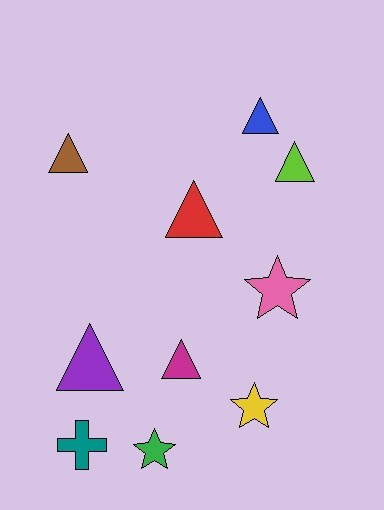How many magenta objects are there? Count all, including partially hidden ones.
There is 1 magenta object.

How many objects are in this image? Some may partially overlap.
There are 10 objects.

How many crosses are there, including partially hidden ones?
There is 1 cross.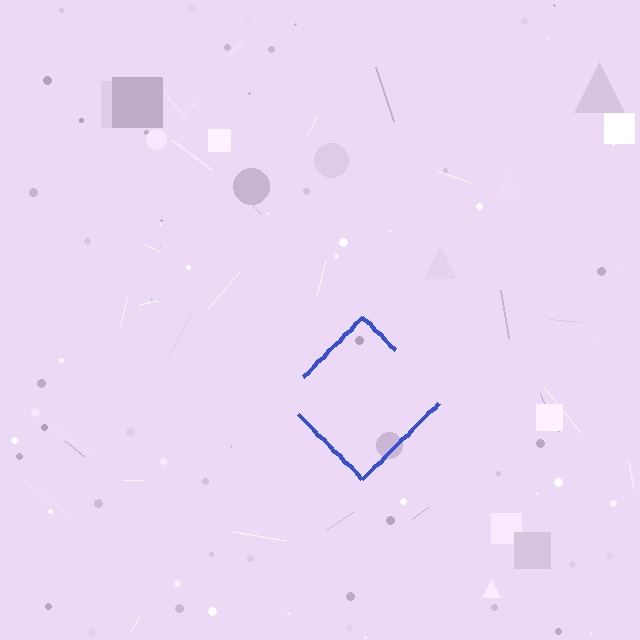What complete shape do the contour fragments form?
The contour fragments form a diamond.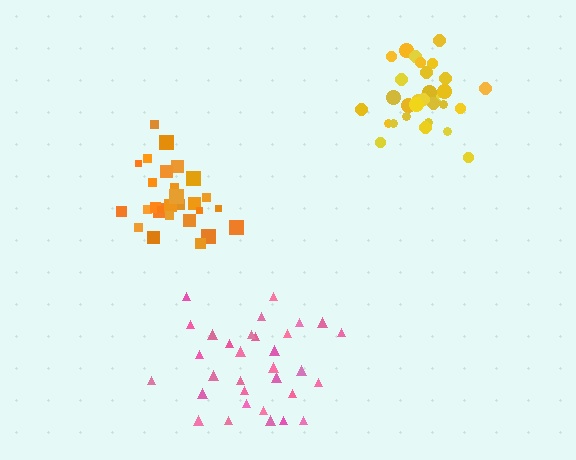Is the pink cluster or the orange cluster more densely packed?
Orange.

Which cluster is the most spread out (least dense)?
Pink.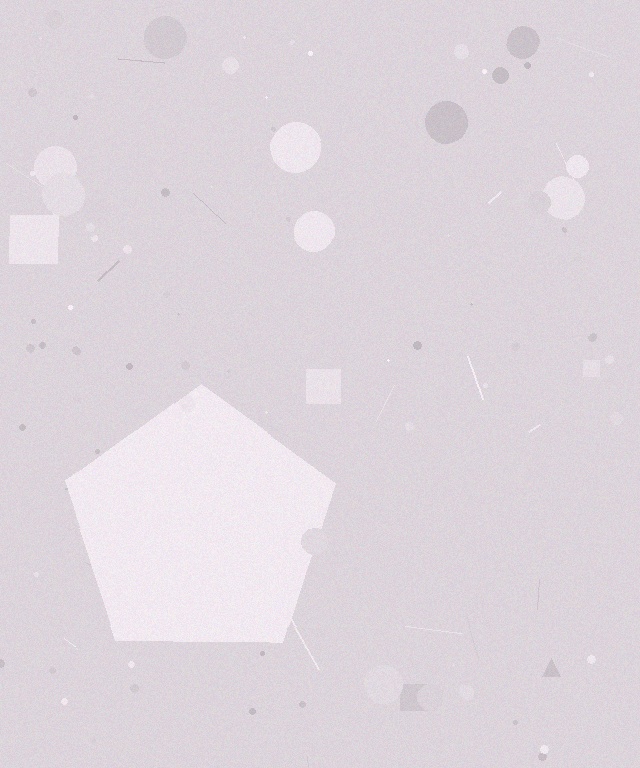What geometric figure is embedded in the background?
A pentagon is embedded in the background.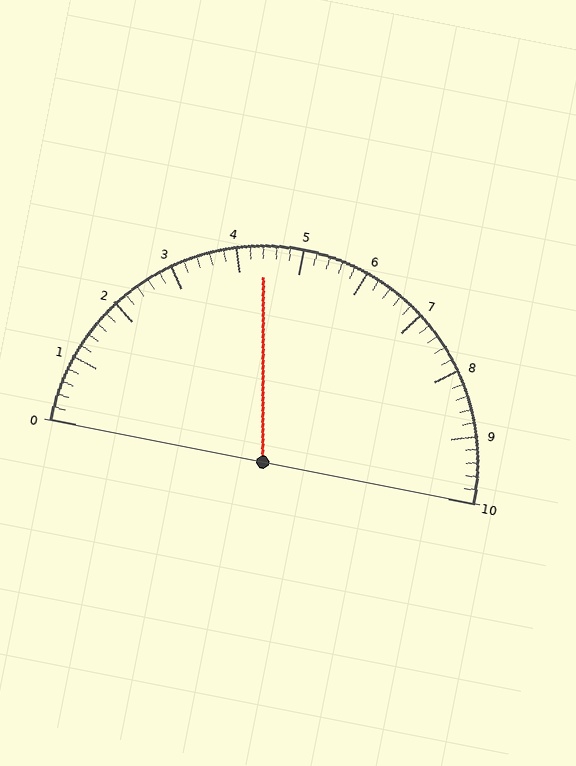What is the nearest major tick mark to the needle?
The nearest major tick mark is 4.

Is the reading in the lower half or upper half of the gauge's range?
The reading is in the lower half of the range (0 to 10).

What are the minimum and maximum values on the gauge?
The gauge ranges from 0 to 10.